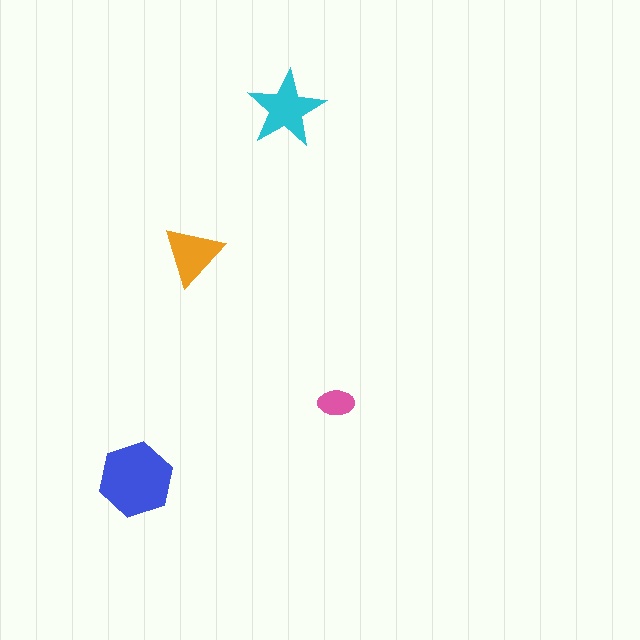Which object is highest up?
The cyan star is topmost.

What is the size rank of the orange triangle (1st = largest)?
3rd.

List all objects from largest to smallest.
The blue hexagon, the cyan star, the orange triangle, the pink ellipse.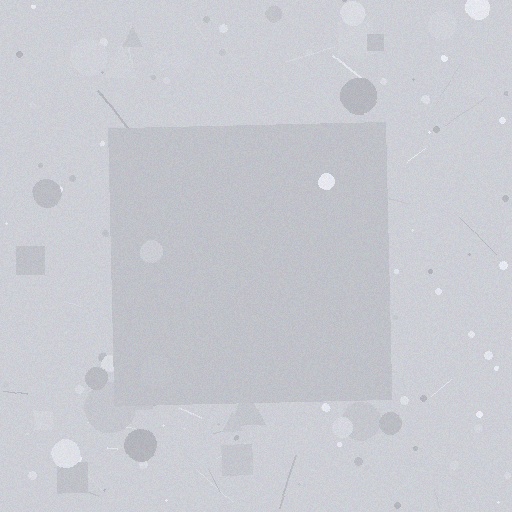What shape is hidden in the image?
A square is hidden in the image.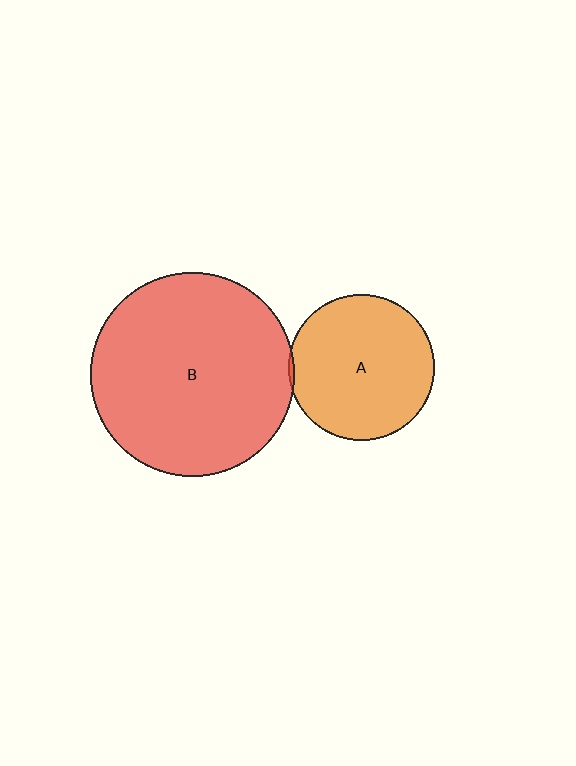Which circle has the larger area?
Circle B (red).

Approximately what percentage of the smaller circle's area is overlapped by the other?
Approximately 5%.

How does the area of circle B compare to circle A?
Approximately 1.9 times.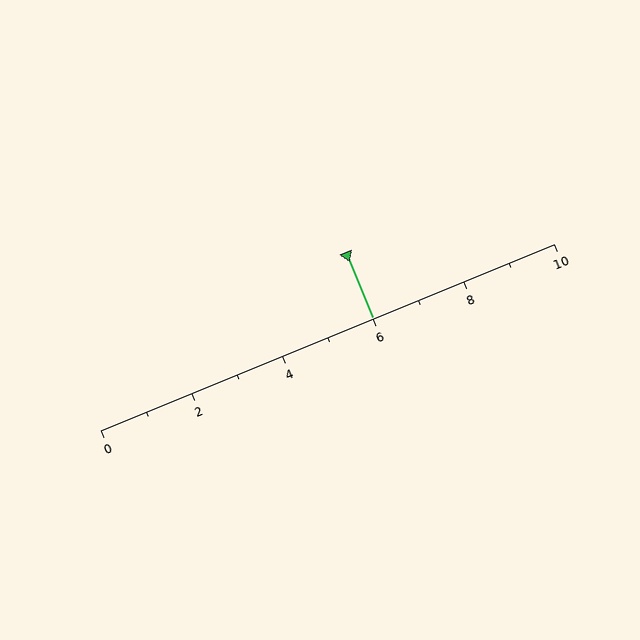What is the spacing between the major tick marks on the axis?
The major ticks are spaced 2 apart.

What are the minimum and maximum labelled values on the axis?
The axis runs from 0 to 10.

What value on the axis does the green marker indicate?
The marker indicates approximately 6.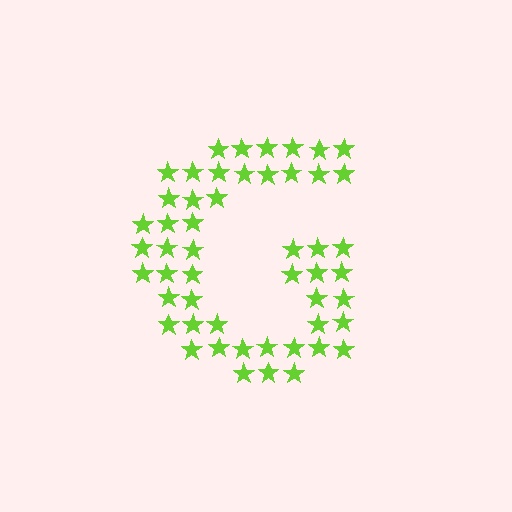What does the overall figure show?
The overall figure shows the letter G.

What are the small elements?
The small elements are stars.